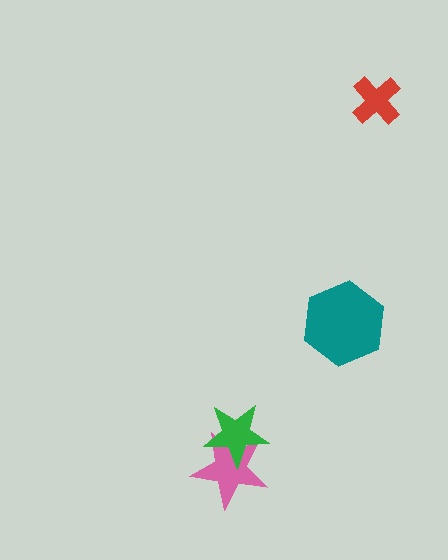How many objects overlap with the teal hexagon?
0 objects overlap with the teal hexagon.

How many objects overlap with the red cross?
0 objects overlap with the red cross.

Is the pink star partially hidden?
Yes, it is partially covered by another shape.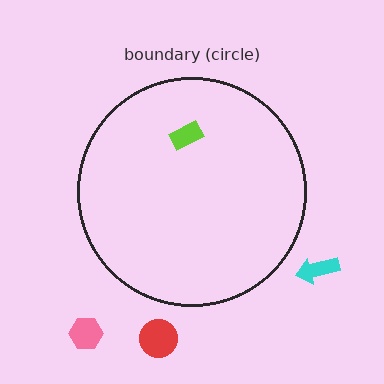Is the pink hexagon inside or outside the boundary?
Outside.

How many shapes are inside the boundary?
1 inside, 3 outside.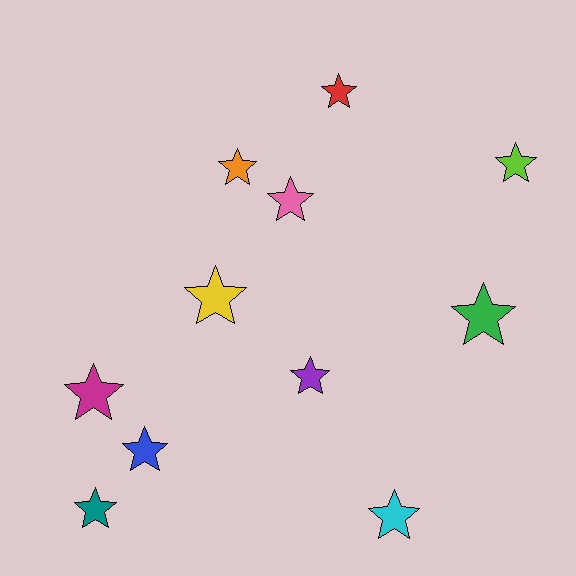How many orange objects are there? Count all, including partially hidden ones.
There is 1 orange object.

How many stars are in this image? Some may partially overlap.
There are 11 stars.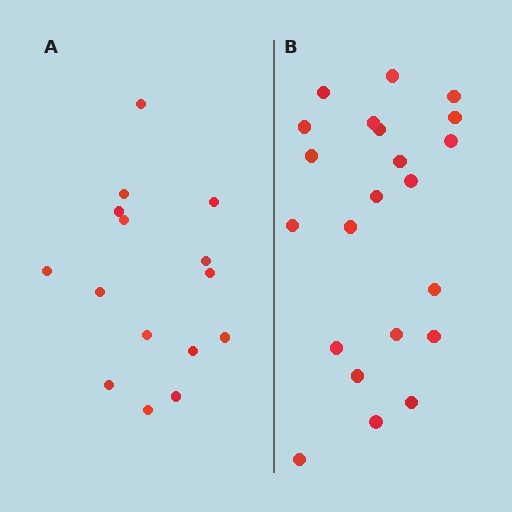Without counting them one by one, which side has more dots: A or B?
Region B (the right region) has more dots.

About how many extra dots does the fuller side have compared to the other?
Region B has roughly 8 or so more dots than region A.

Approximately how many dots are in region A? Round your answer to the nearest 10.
About 20 dots. (The exact count is 15, which rounds to 20.)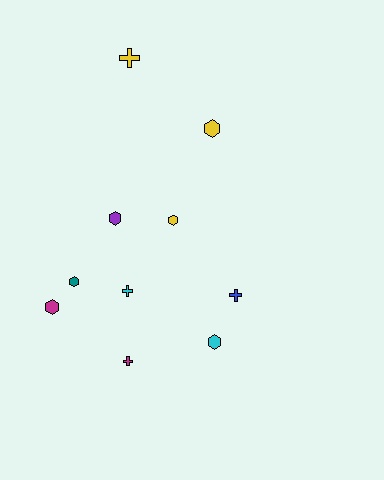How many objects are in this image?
There are 10 objects.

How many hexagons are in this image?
There are 6 hexagons.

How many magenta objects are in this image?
There are 2 magenta objects.